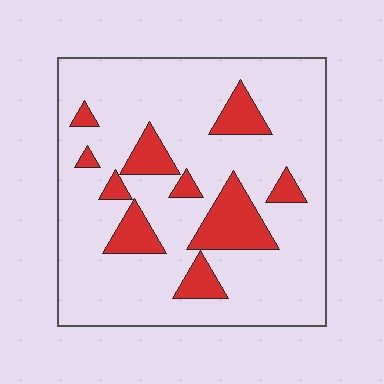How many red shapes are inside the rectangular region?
10.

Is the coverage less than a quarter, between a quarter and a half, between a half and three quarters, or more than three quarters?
Less than a quarter.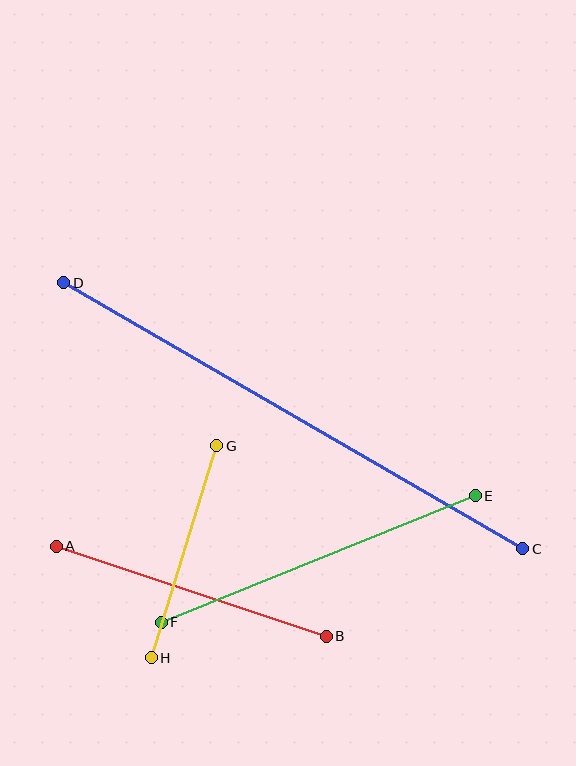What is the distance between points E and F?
The distance is approximately 338 pixels.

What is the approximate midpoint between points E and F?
The midpoint is at approximately (318, 559) pixels.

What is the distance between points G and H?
The distance is approximately 222 pixels.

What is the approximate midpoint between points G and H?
The midpoint is at approximately (184, 552) pixels.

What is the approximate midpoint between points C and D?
The midpoint is at approximately (293, 416) pixels.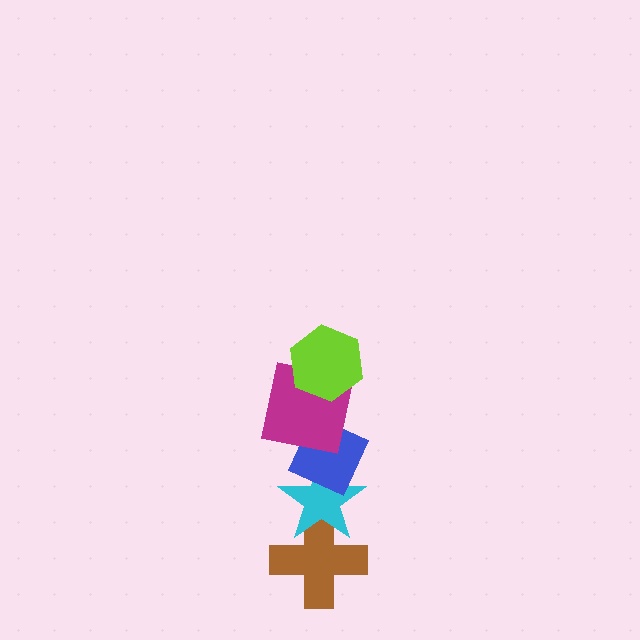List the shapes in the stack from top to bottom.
From top to bottom: the lime hexagon, the magenta square, the blue diamond, the cyan star, the brown cross.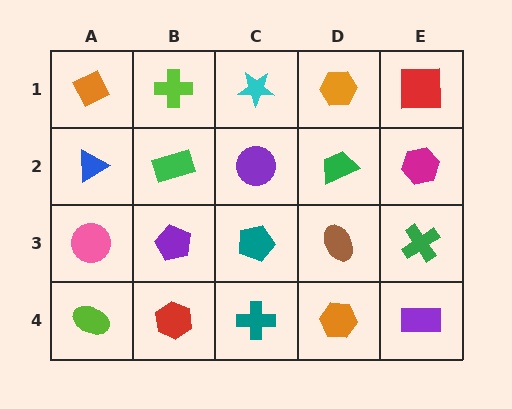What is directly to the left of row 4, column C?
A red hexagon.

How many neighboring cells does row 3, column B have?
4.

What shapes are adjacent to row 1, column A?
A blue triangle (row 2, column A), a lime cross (row 1, column B).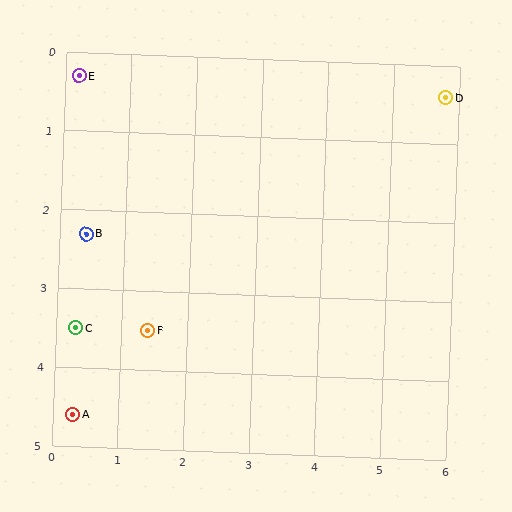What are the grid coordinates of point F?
Point F is at approximately (1.4, 3.5).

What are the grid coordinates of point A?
Point A is at approximately (0.3, 4.6).